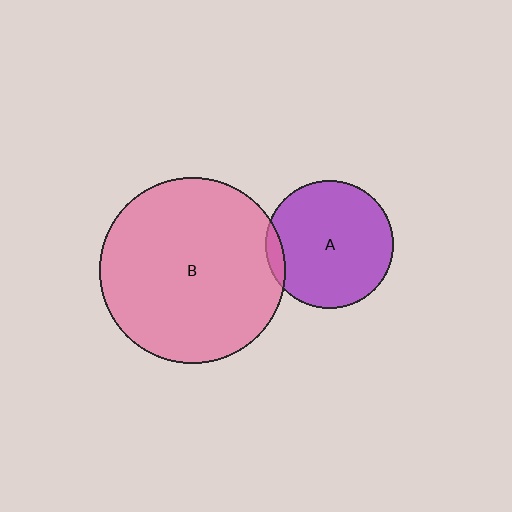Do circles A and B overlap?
Yes.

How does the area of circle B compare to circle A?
Approximately 2.1 times.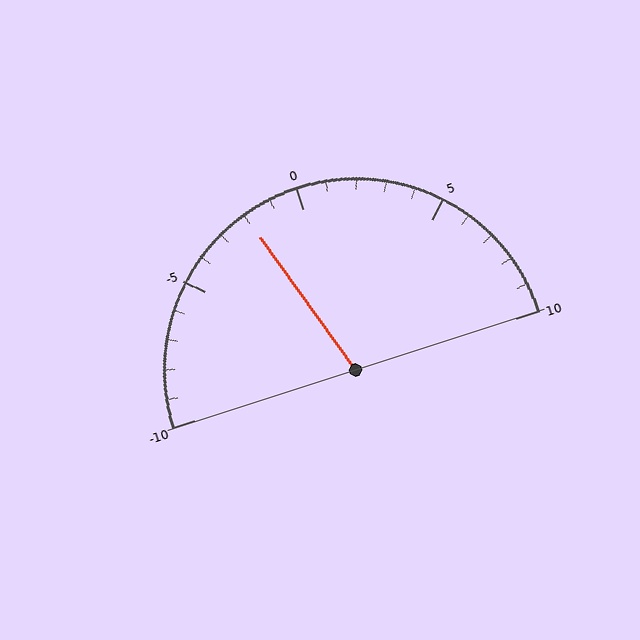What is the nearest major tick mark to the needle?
The nearest major tick mark is 0.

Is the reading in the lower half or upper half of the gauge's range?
The reading is in the lower half of the range (-10 to 10).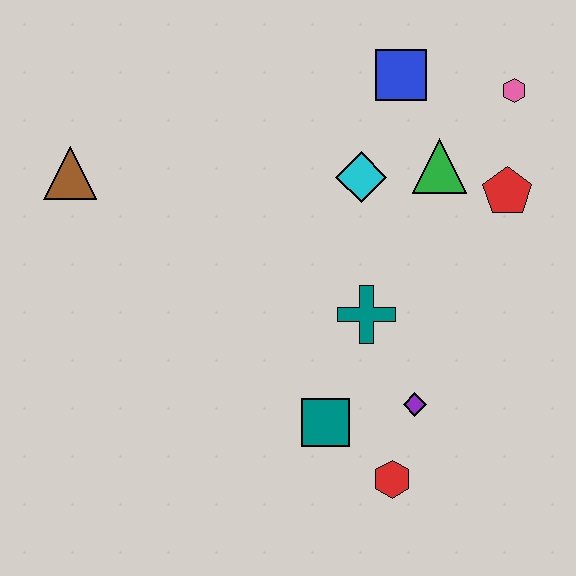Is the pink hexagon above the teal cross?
Yes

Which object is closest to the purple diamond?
The red hexagon is closest to the purple diamond.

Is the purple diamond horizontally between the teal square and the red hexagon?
No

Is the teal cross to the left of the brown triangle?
No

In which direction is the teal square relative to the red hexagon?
The teal square is to the left of the red hexagon.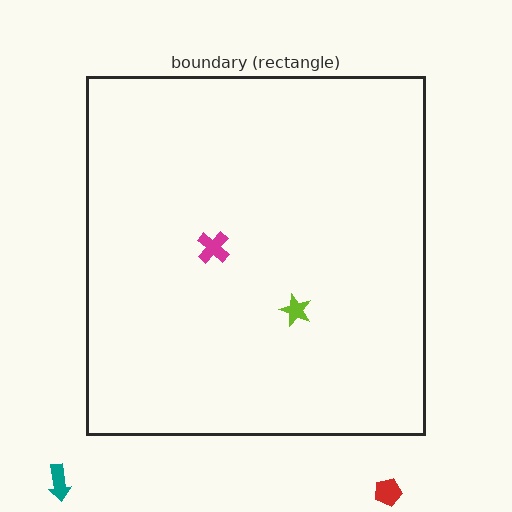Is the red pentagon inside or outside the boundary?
Outside.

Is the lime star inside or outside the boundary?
Inside.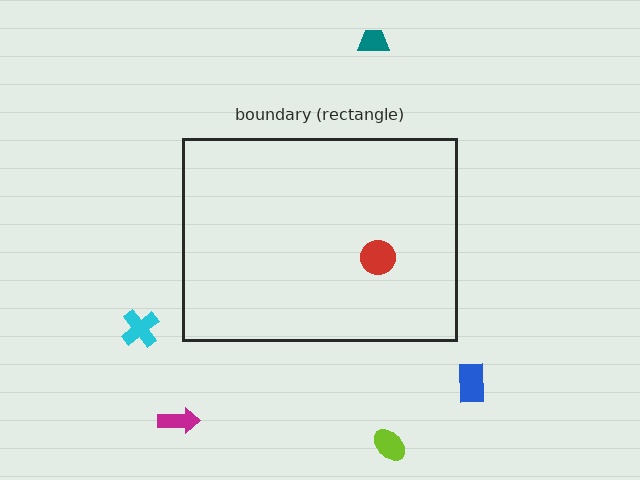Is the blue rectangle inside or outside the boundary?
Outside.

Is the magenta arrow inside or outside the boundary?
Outside.